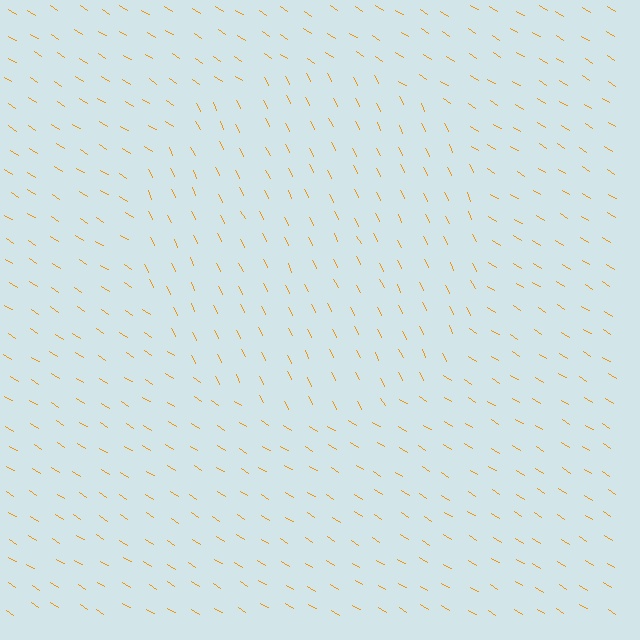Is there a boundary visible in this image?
Yes, there is a texture boundary formed by a change in line orientation.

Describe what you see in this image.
The image is filled with small orange line segments. A circle region in the image has lines oriented differently from the surrounding lines, creating a visible texture boundary.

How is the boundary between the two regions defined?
The boundary is defined purely by a change in line orientation (approximately 32 degrees difference). All lines are the same color and thickness.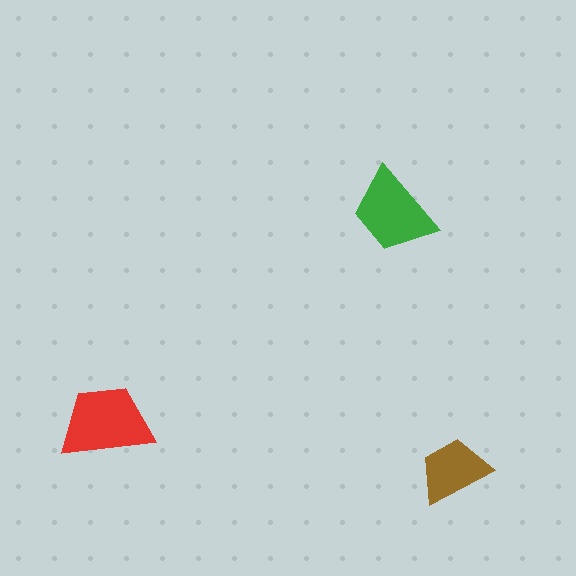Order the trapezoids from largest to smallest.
the red one, the green one, the brown one.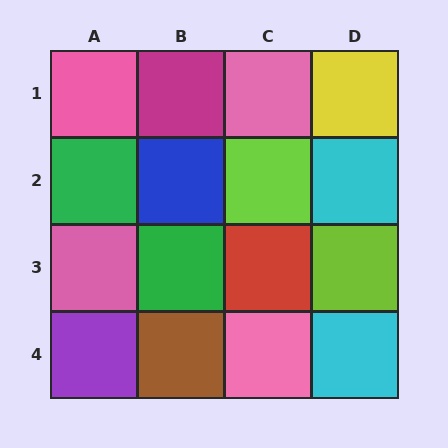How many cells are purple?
1 cell is purple.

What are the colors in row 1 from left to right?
Pink, magenta, pink, yellow.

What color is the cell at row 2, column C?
Lime.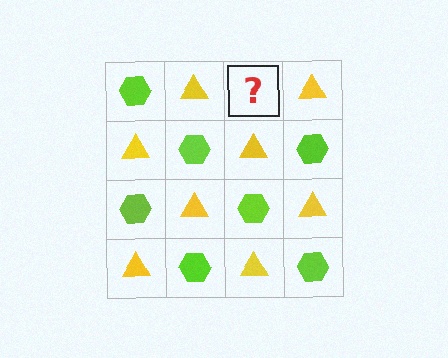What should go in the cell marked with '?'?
The missing cell should contain a lime hexagon.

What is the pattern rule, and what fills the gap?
The rule is that it alternates lime hexagon and yellow triangle in a checkerboard pattern. The gap should be filled with a lime hexagon.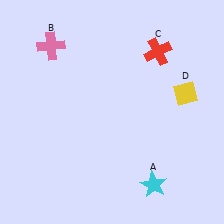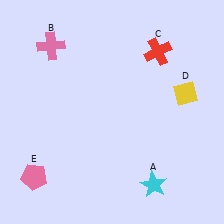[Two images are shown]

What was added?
A pink pentagon (E) was added in Image 2.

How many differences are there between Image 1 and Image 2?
There is 1 difference between the two images.